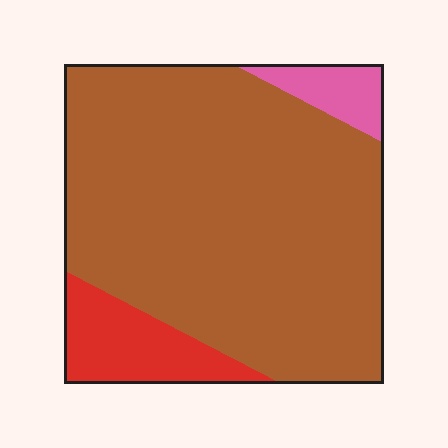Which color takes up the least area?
Pink, at roughly 5%.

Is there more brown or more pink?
Brown.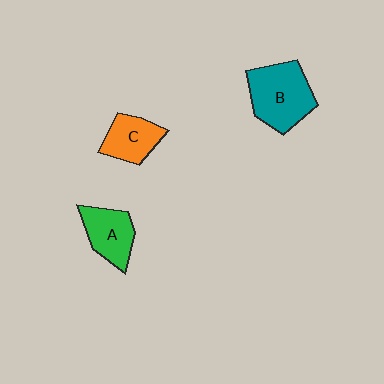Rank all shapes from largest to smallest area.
From largest to smallest: B (teal), A (green), C (orange).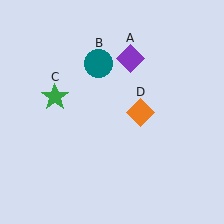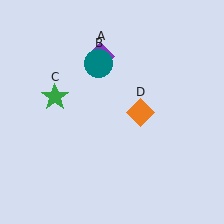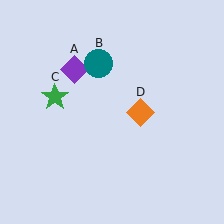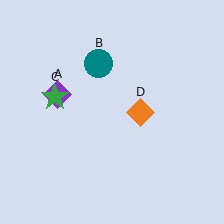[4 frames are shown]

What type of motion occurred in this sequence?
The purple diamond (object A) rotated counterclockwise around the center of the scene.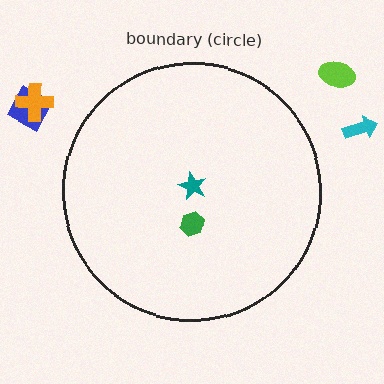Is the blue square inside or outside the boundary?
Outside.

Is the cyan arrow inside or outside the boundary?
Outside.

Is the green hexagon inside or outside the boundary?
Inside.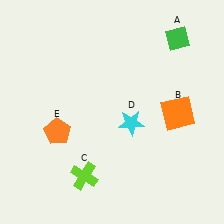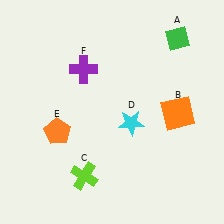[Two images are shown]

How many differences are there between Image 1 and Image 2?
There is 1 difference between the two images.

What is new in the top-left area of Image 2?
A purple cross (F) was added in the top-left area of Image 2.